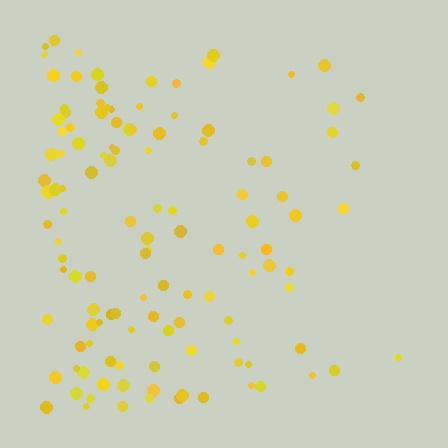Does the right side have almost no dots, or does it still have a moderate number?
Still a moderate number, just noticeably fewer than the left.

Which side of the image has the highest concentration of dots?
The left.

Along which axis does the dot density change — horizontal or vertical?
Horizontal.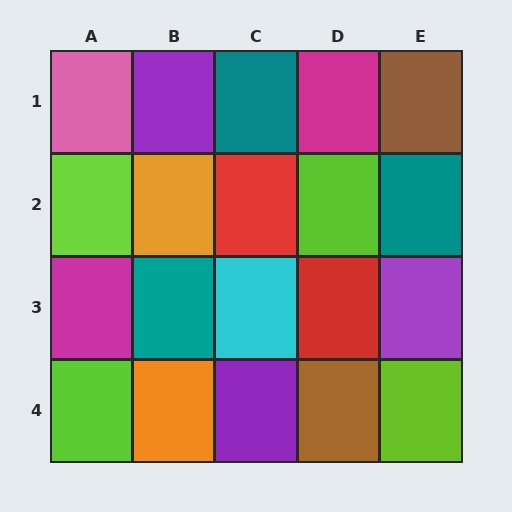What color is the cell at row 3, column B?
Teal.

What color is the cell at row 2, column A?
Lime.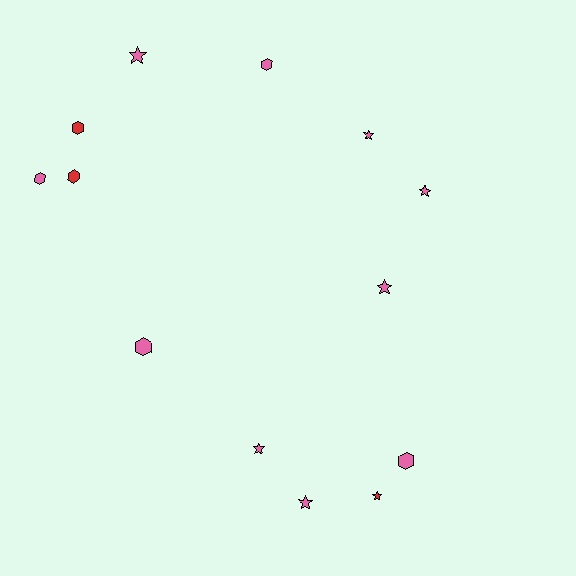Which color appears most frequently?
Pink, with 10 objects.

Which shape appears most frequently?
Star, with 7 objects.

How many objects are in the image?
There are 13 objects.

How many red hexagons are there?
There are 2 red hexagons.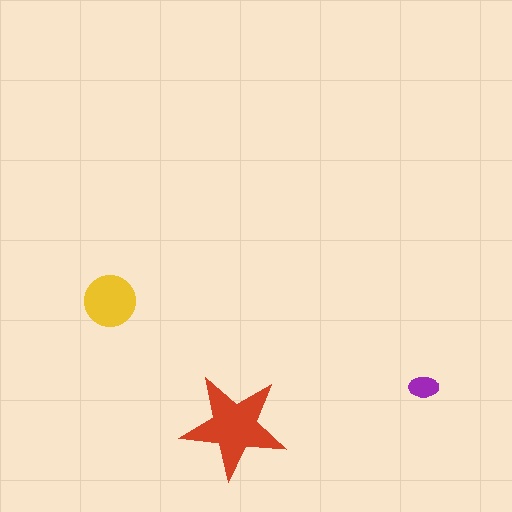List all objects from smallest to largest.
The purple ellipse, the yellow circle, the red star.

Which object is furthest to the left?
The yellow circle is leftmost.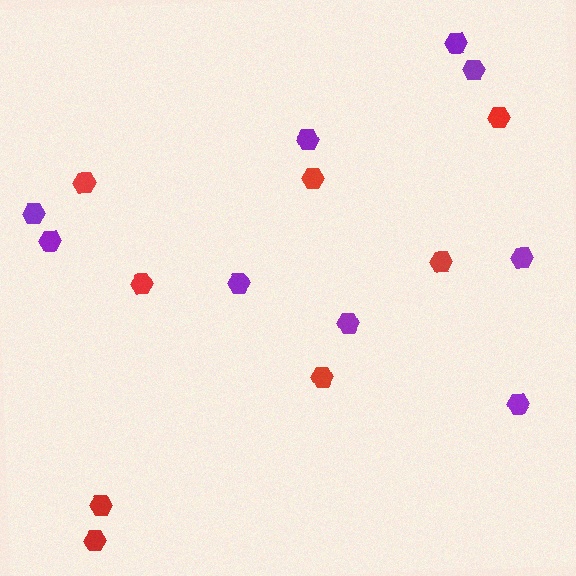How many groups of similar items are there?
There are 2 groups: one group of red hexagons (8) and one group of purple hexagons (9).